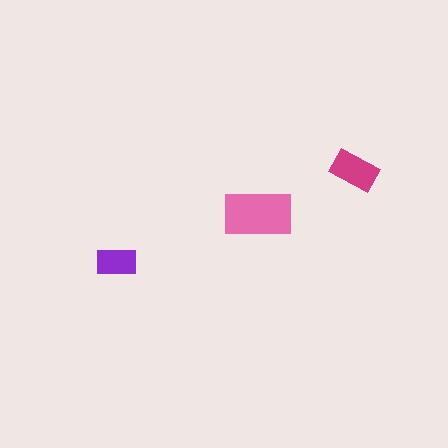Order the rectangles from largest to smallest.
the pink one, the magenta one, the purple one.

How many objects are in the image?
There are 3 objects in the image.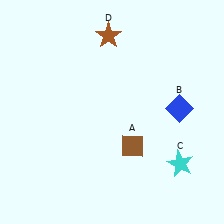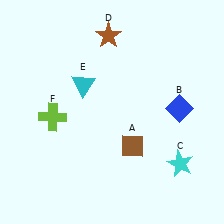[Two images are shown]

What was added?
A cyan triangle (E), a lime cross (F) were added in Image 2.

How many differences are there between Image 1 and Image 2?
There are 2 differences between the two images.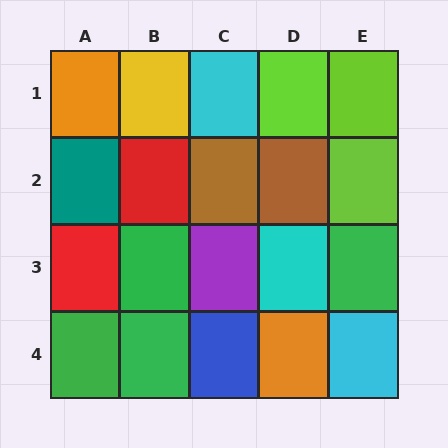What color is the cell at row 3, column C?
Purple.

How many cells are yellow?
1 cell is yellow.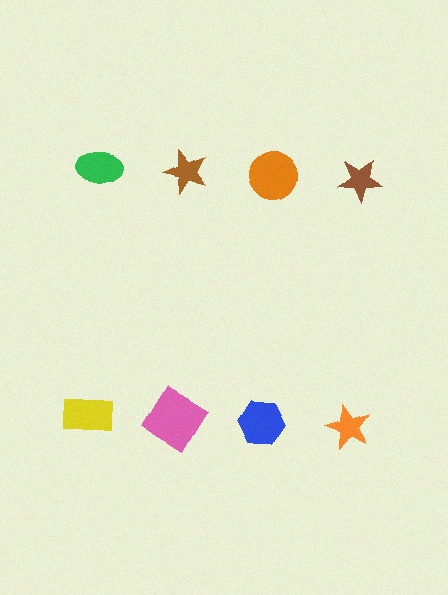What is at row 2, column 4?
An orange star.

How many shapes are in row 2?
4 shapes.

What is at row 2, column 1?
A yellow rectangle.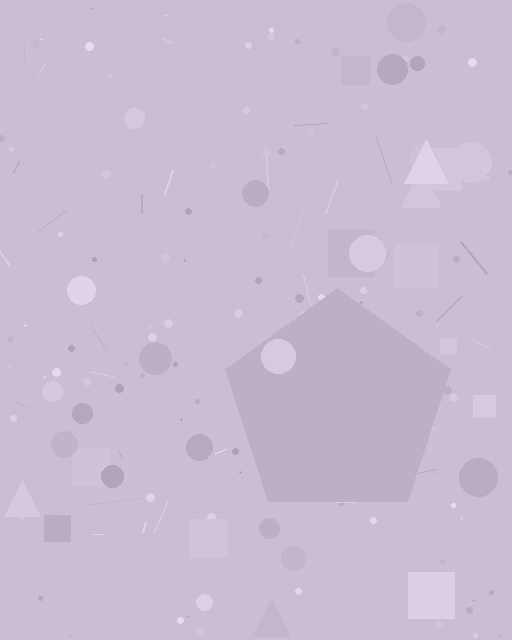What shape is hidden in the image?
A pentagon is hidden in the image.